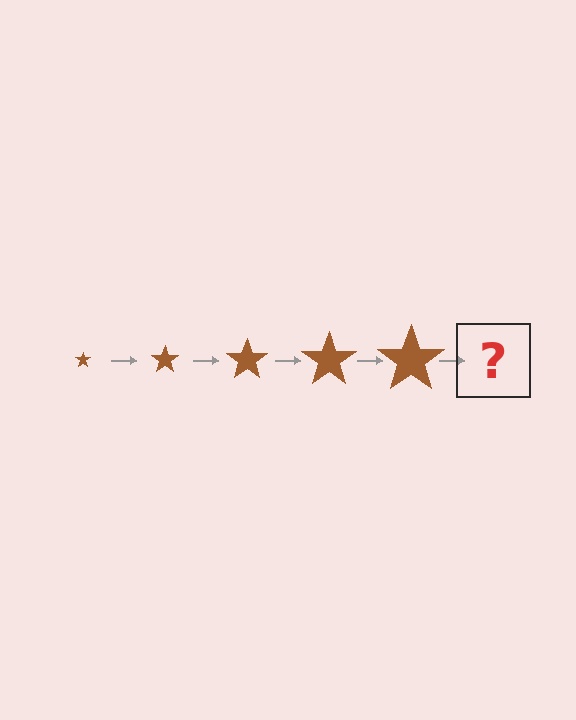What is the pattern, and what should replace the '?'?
The pattern is that the star gets progressively larger each step. The '?' should be a brown star, larger than the previous one.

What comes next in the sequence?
The next element should be a brown star, larger than the previous one.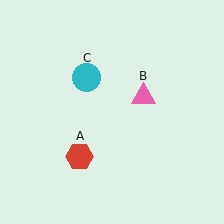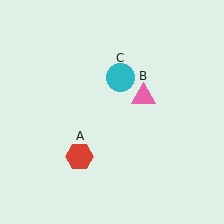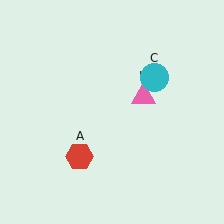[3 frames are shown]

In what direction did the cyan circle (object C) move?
The cyan circle (object C) moved right.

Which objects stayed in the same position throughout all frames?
Red hexagon (object A) and pink triangle (object B) remained stationary.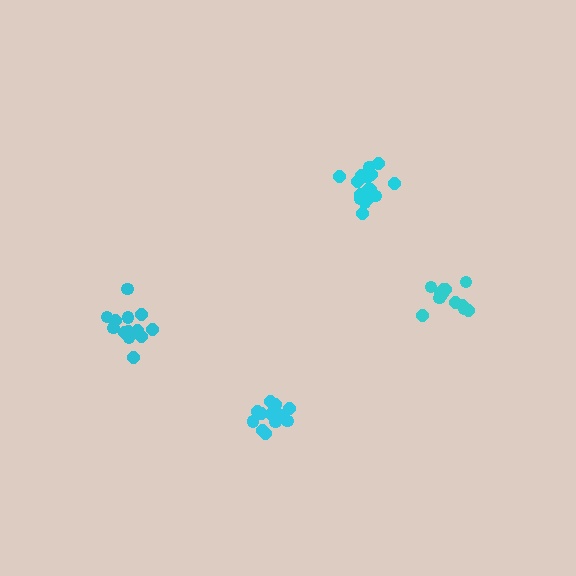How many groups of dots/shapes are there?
There are 4 groups.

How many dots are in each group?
Group 1: 13 dots, Group 2: 13 dots, Group 3: 17 dots, Group 4: 15 dots (58 total).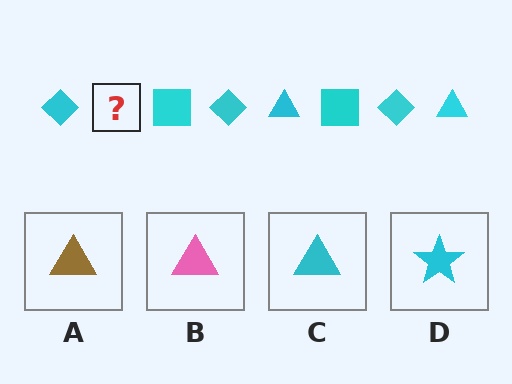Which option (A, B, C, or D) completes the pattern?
C.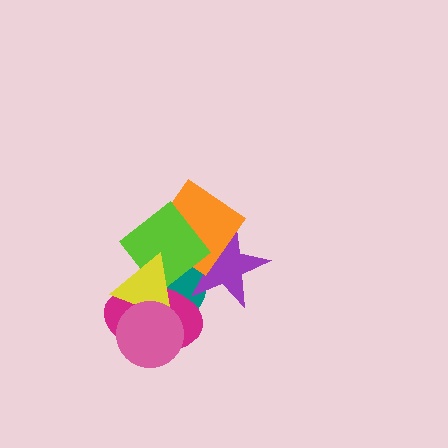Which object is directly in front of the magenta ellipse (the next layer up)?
The lime diamond is directly in front of the magenta ellipse.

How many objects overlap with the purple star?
3 objects overlap with the purple star.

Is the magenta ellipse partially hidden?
Yes, it is partially covered by another shape.